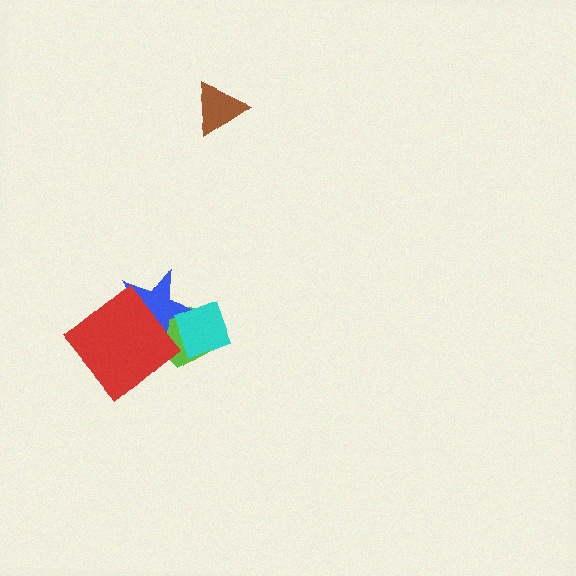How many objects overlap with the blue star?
3 objects overlap with the blue star.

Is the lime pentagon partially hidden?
Yes, it is partially covered by another shape.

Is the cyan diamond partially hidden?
No, no other shape covers it.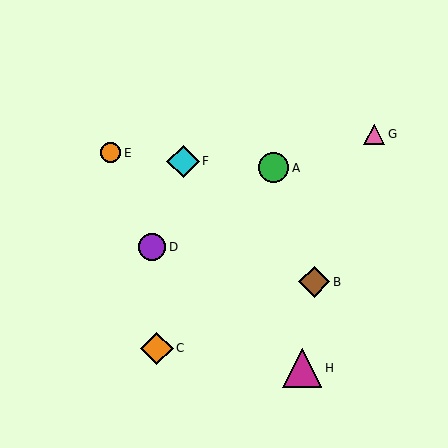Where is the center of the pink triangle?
The center of the pink triangle is at (374, 134).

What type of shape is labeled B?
Shape B is a brown diamond.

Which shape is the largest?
The magenta triangle (labeled H) is the largest.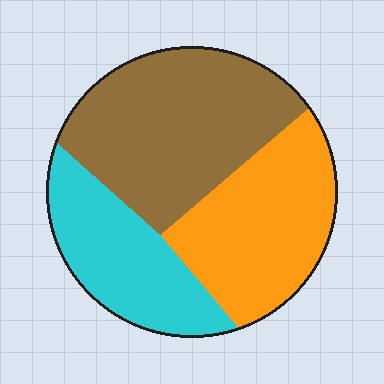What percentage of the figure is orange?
Orange takes up about one third (1/3) of the figure.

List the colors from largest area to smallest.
From largest to smallest: brown, orange, cyan.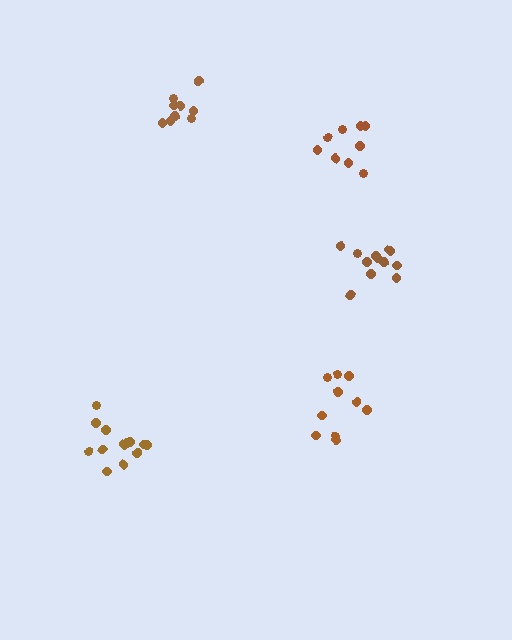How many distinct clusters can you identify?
There are 5 distinct clusters.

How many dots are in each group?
Group 1: 9 dots, Group 2: 12 dots, Group 3: 9 dots, Group 4: 10 dots, Group 5: 13 dots (53 total).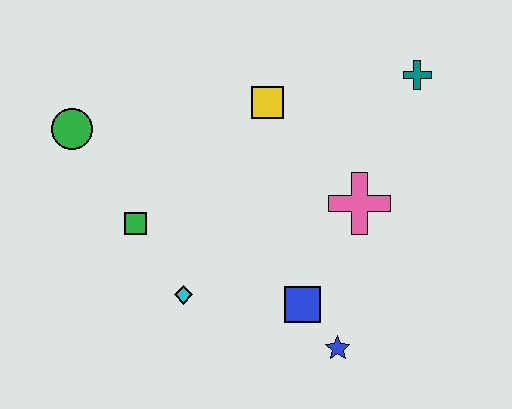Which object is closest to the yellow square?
The pink cross is closest to the yellow square.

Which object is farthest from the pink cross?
The green circle is farthest from the pink cross.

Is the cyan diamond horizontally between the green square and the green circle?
No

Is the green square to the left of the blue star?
Yes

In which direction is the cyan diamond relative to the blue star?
The cyan diamond is to the left of the blue star.